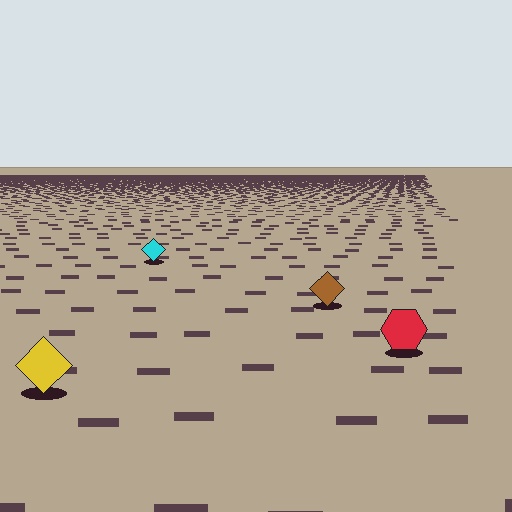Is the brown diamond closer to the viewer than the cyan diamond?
Yes. The brown diamond is closer — you can tell from the texture gradient: the ground texture is coarser near it.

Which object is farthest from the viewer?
The cyan diamond is farthest from the viewer. It appears smaller and the ground texture around it is denser.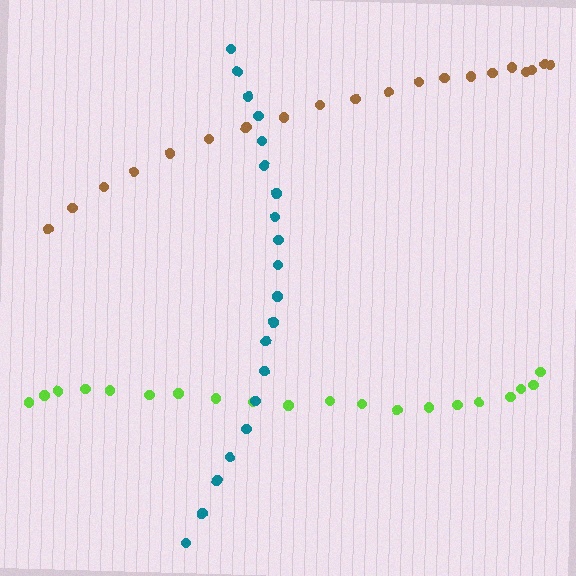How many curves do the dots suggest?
There are 3 distinct paths.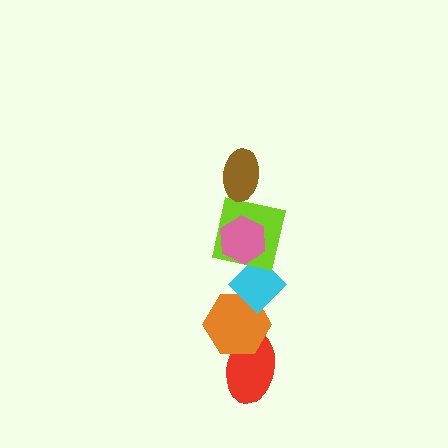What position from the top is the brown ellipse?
The brown ellipse is 1st from the top.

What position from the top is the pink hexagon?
The pink hexagon is 2nd from the top.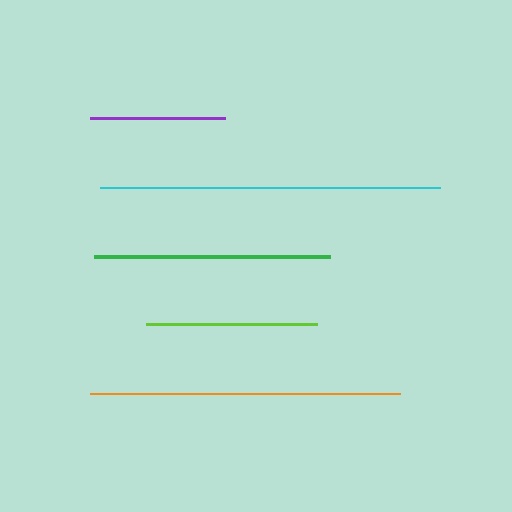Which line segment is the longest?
The cyan line is the longest at approximately 340 pixels.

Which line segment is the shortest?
The purple line is the shortest at approximately 135 pixels.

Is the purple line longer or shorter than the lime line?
The lime line is longer than the purple line.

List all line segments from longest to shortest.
From longest to shortest: cyan, orange, green, lime, purple.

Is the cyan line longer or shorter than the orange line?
The cyan line is longer than the orange line.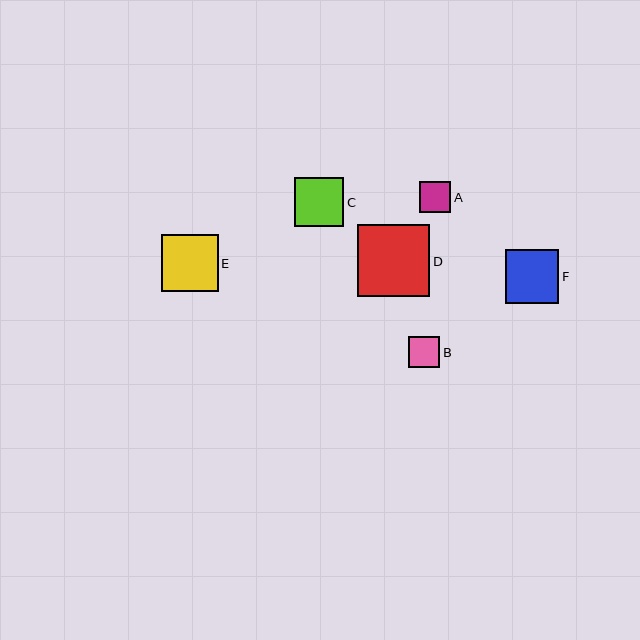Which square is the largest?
Square D is the largest with a size of approximately 72 pixels.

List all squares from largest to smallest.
From largest to smallest: D, E, F, C, A, B.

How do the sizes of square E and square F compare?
Square E and square F are approximately the same size.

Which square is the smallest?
Square B is the smallest with a size of approximately 31 pixels.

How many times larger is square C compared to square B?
Square C is approximately 1.6 times the size of square B.